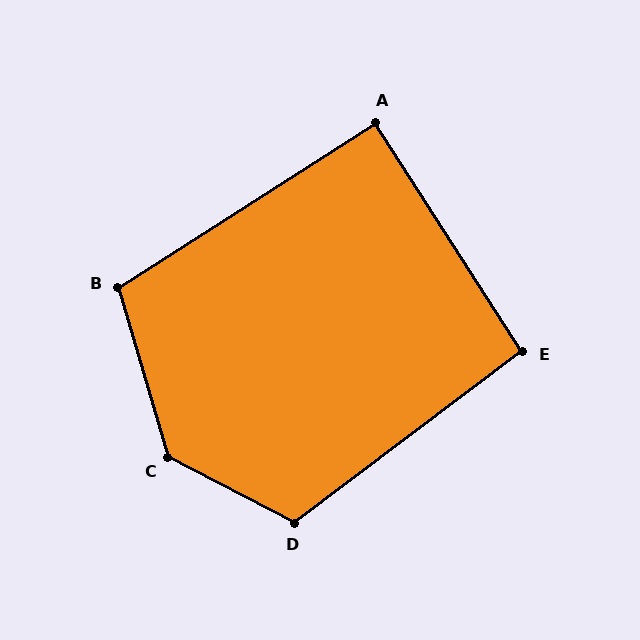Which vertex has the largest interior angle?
C, at approximately 134 degrees.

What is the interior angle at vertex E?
Approximately 94 degrees (approximately right).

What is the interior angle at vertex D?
Approximately 115 degrees (obtuse).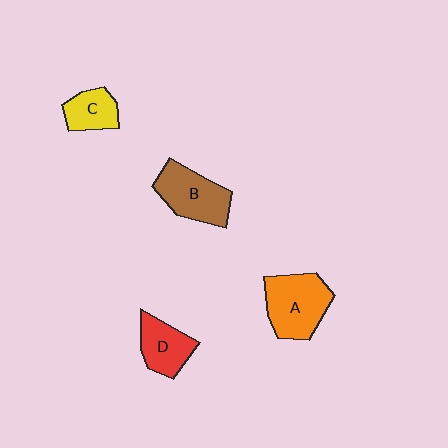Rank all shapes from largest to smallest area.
From largest to smallest: A (orange), B (brown), D (red), C (yellow).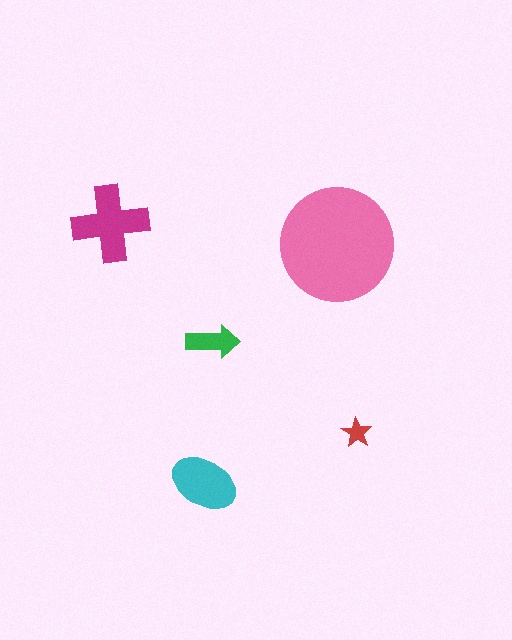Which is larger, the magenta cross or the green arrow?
The magenta cross.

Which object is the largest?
The pink circle.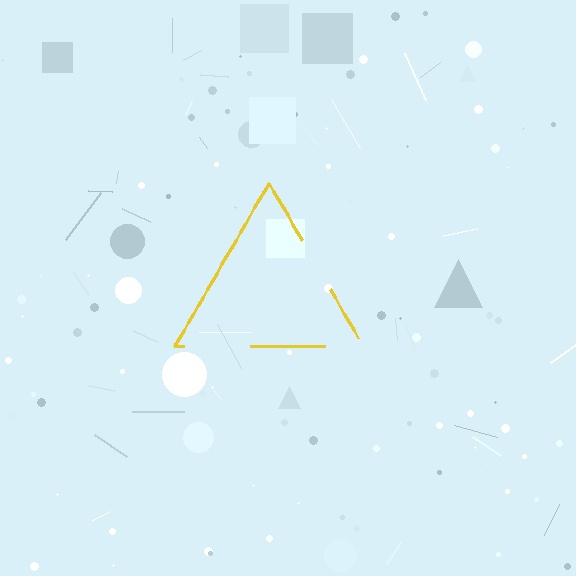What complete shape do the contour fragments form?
The contour fragments form a triangle.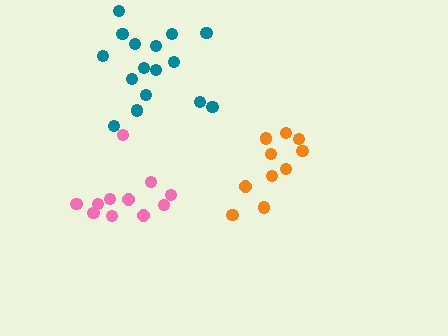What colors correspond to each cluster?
The clusters are colored: orange, pink, teal.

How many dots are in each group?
Group 1: 10 dots, Group 2: 11 dots, Group 3: 16 dots (37 total).